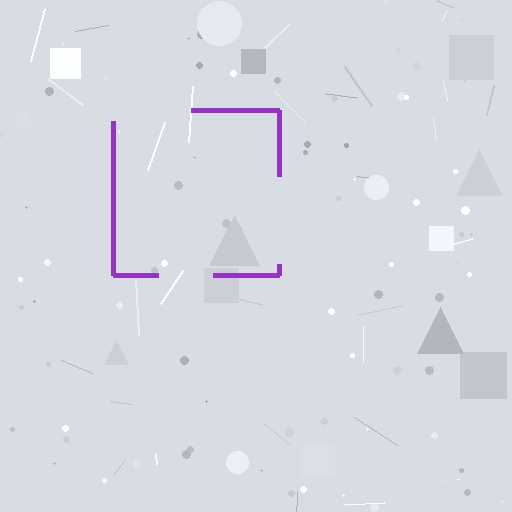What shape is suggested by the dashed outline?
The dashed outline suggests a square.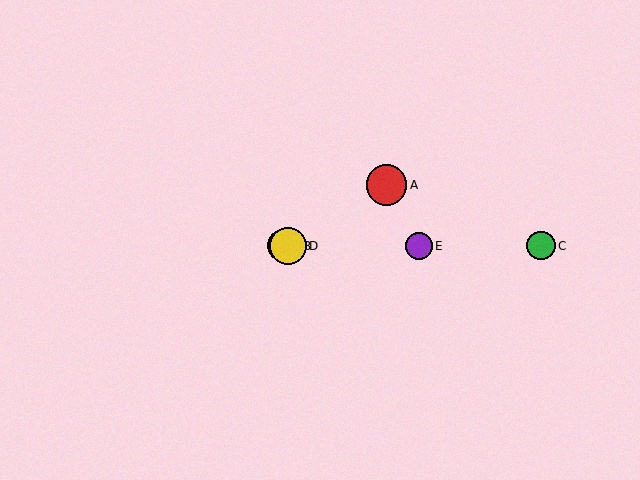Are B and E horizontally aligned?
Yes, both are at y≈246.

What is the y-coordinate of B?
Object B is at y≈246.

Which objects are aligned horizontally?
Objects B, C, D, E are aligned horizontally.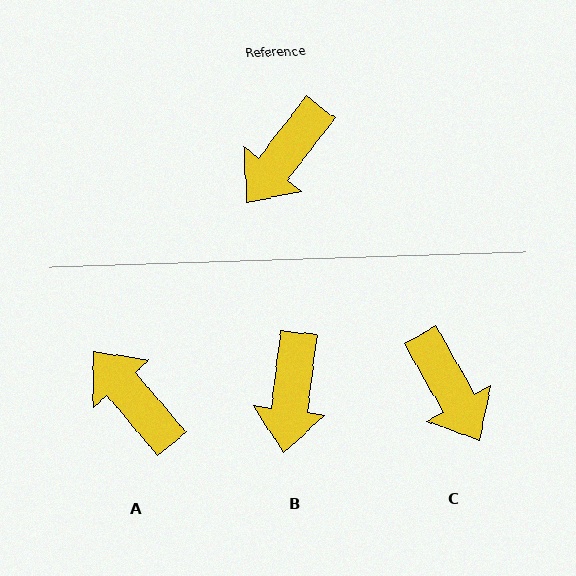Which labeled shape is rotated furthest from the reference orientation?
A, about 102 degrees away.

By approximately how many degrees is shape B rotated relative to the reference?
Approximately 30 degrees counter-clockwise.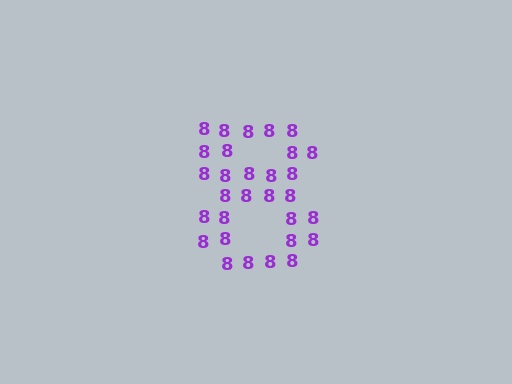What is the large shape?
The large shape is the digit 8.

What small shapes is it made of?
It is made of small digit 8's.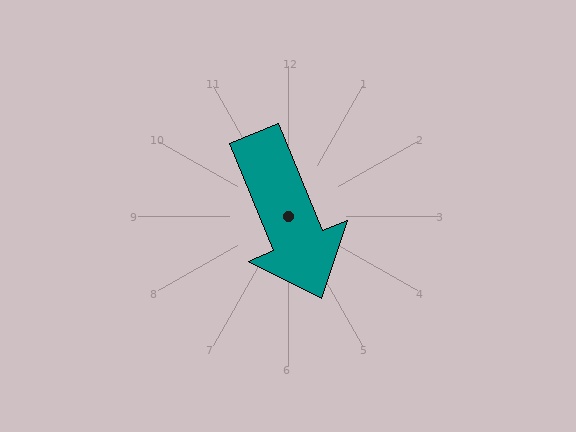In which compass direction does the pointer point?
South.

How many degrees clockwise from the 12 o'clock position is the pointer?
Approximately 158 degrees.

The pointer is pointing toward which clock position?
Roughly 5 o'clock.